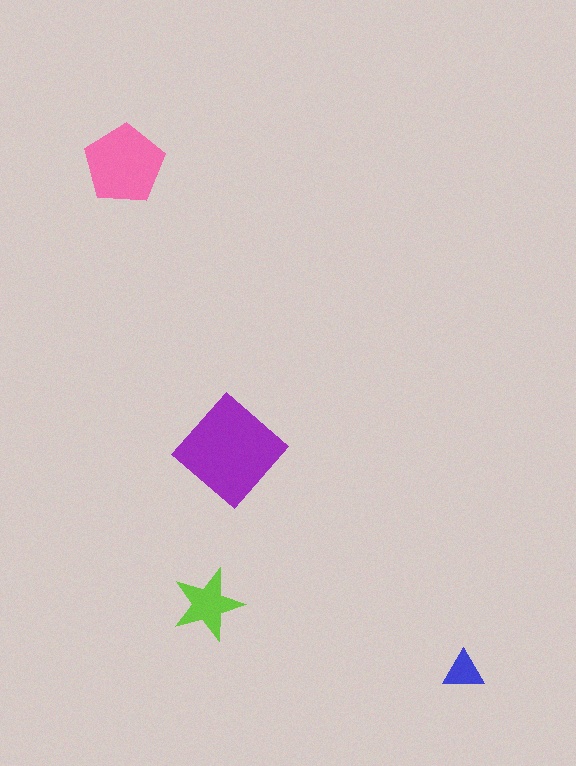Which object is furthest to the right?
The blue triangle is rightmost.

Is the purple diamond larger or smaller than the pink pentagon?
Larger.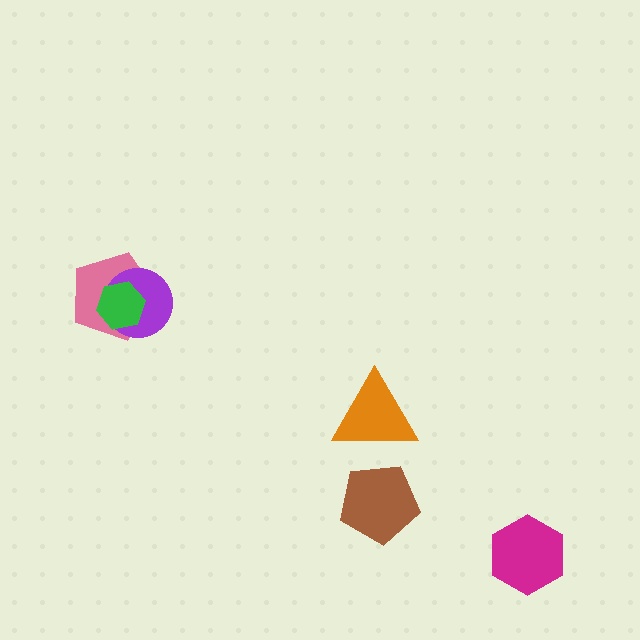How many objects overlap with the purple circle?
2 objects overlap with the purple circle.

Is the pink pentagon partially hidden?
Yes, it is partially covered by another shape.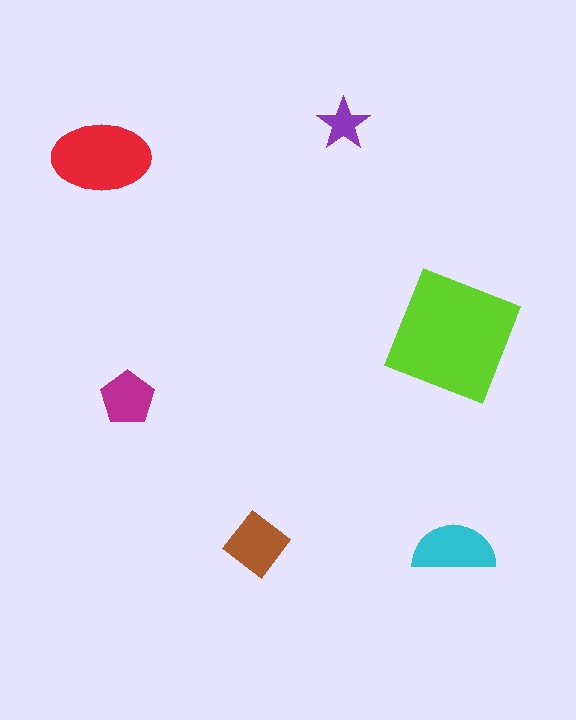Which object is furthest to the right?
The cyan semicircle is rightmost.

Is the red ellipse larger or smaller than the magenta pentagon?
Larger.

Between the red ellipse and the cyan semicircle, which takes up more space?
The red ellipse.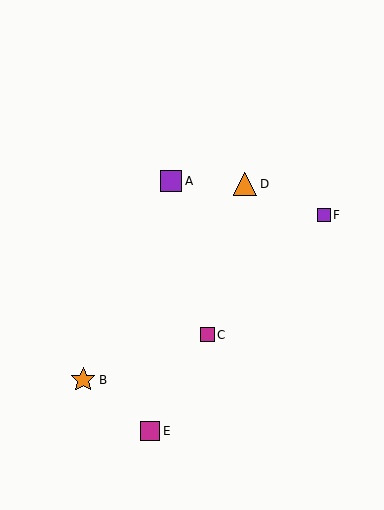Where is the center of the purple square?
The center of the purple square is at (171, 181).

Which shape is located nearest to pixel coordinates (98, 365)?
The orange star (labeled B) at (83, 380) is nearest to that location.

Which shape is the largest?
The orange star (labeled B) is the largest.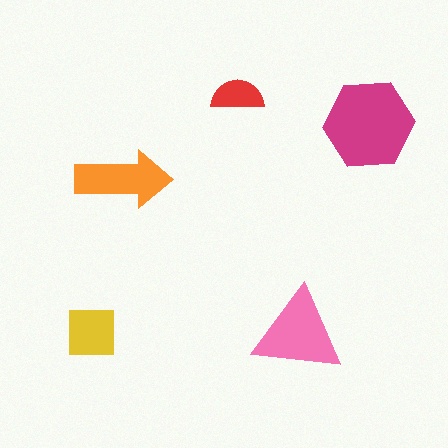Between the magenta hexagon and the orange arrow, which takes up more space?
The magenta hexagon.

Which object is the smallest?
The red semicircle.